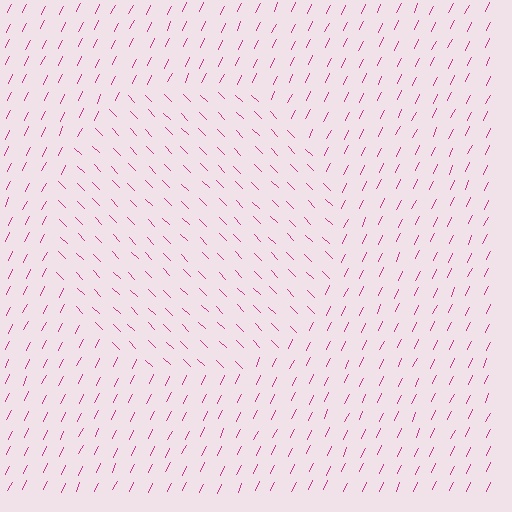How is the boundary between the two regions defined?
The boundary is defined purely by a change in line orientation (approximately 71 degrees difference). All lines are the same color and thickness.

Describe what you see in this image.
The image is filled with small magenta line segments. A circle region in the image has lines oriented differently from the surrounding lines, creating a visible texture boundary.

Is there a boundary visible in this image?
Yes, there is a texture boundary formed by a change in line orientation.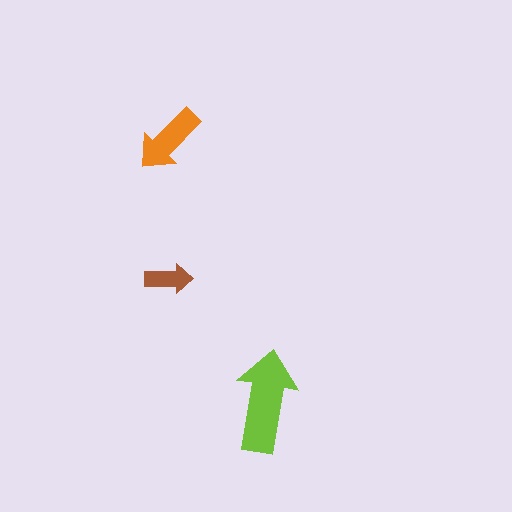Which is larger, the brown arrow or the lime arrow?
The lime one.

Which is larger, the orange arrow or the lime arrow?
The lime one.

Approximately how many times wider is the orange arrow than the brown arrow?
About 1.5 times wider.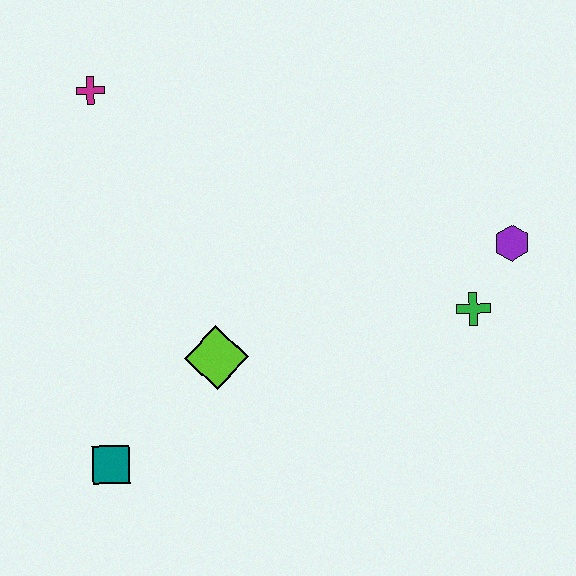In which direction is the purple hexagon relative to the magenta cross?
The purple hexagon is to the right of the magenta cross.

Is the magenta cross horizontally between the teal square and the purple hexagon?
No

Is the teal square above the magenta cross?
No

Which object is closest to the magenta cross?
The lime diamond is closest to the magenta cross.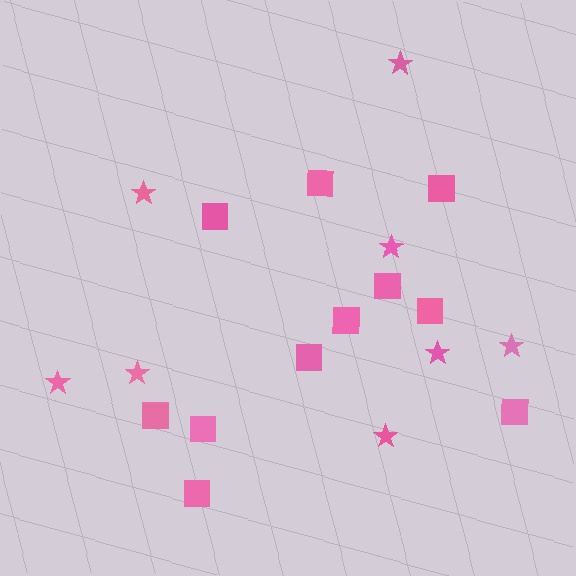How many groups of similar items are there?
There are 2 groups: one group of stars (8) and one group of squares (11).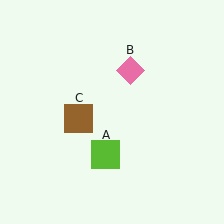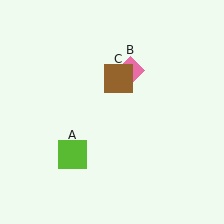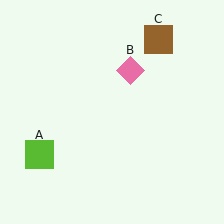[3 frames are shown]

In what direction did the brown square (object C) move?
The brown square (object C) moved up and to the right.